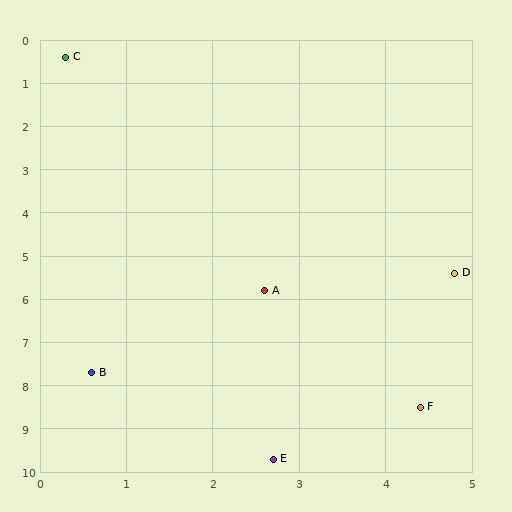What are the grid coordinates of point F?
Point F is at approximately (4.4, 8.5).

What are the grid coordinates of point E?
Point E is at approximately (2.7, 9.7).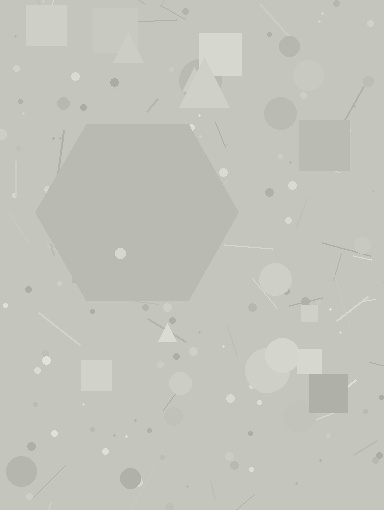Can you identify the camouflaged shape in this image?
The camouflaged shape is a hexagon.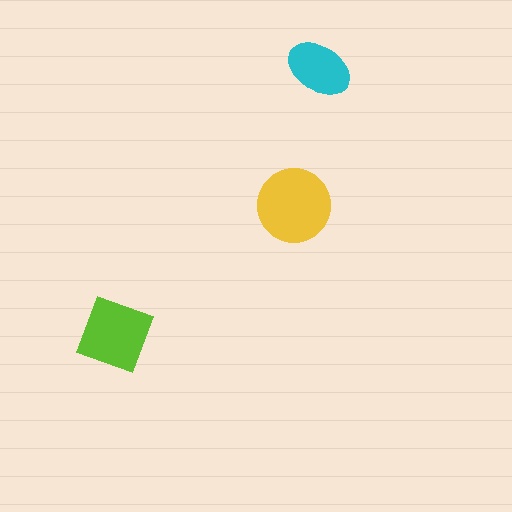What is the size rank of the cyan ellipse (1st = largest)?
3rd.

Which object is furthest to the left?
The lime square is leftmost.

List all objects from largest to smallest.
The yellow circle, the lime square, the cyan ellipse.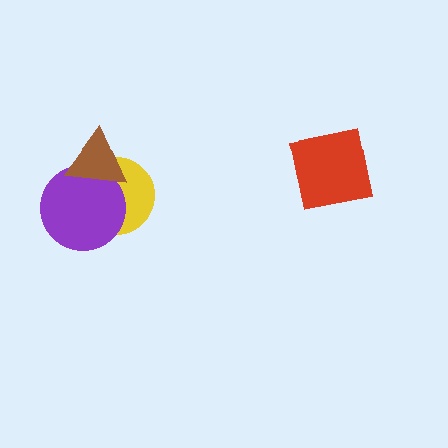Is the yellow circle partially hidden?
Yes, it is partially covered by another shape.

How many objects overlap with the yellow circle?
2 objects overlap with the yellow circle.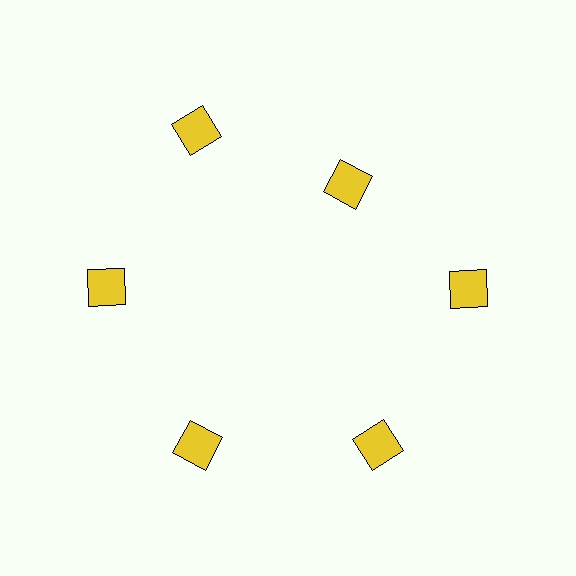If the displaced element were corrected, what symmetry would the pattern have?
It would have 6-fold rotational symmetry — the pattern would map onto itself every 60 degrees.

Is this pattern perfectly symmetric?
No. The 6 yellow squares are arranged in a ring, but one element near the 1 o'clock position is pulled inward toward the center, breaking the 6-fold rotational symmetry.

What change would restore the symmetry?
The symmetry would be restored by moving it outward, back onto the ring so that all 6 squares sit at equal angles and equal distance from the center.